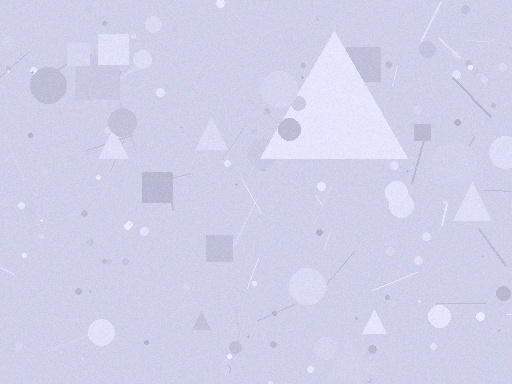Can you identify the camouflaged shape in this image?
The camouflaged shape is a triangle.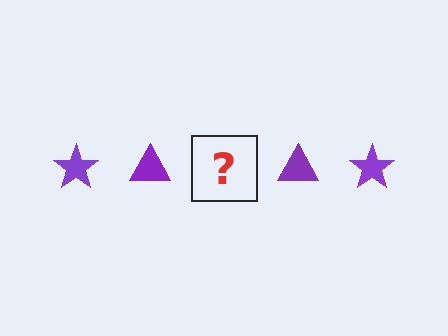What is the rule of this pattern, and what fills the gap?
The rule is that the pattern cycles through star, triangle shapes in purple. The gap should be filled with a purple star.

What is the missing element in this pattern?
The missing element is a purple star.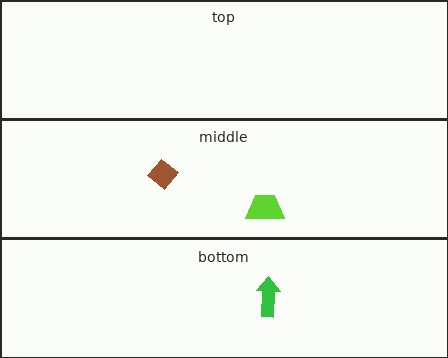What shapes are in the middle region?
The lime trapezoid, the brown diamond.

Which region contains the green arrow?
The bottom region.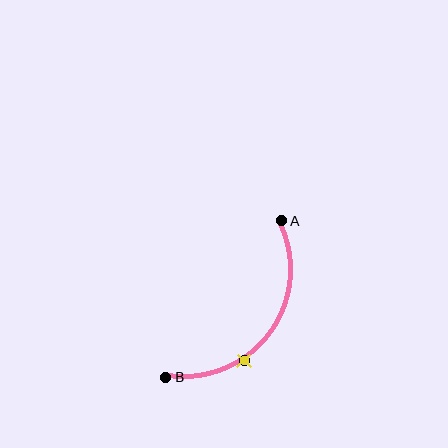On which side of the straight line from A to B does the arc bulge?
The arc bulges below and to the right of the straight line connecting A and B.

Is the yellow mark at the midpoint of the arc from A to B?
No. The yellow mark lies on the arc but is closer to endpoint B. The arc midpoint would be at the point on the curve equidistant along the arc from both A and B.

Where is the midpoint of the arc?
The arc midpoint is the point on the curve farthest from the straight line joining A and B. It sits below and to the right of that line.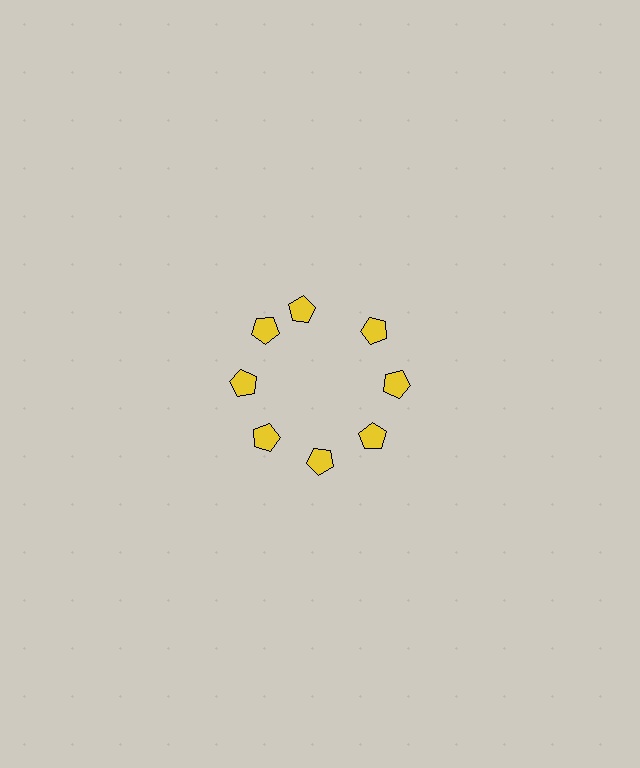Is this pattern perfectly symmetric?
No. The 8 yellow pentagons are arranged in a ring, but one element near the 12 o'clock position is rotated out of alignment along the ring, breaking the 8-fold rotational symmetry.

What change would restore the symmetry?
The symmetry would be restored by rotating it back into even spacing with its neighbors so that all 8 pentagons sit at equal angles and equal distance from the center.